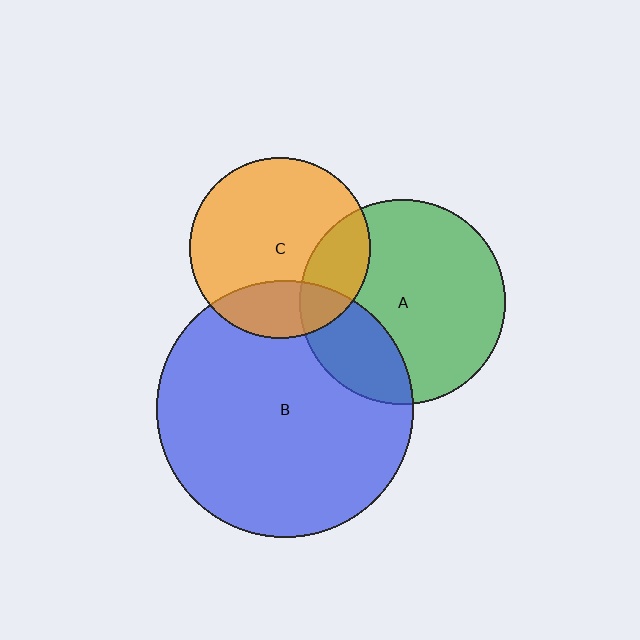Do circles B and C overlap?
Yes.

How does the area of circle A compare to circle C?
Approximately 1.3 times.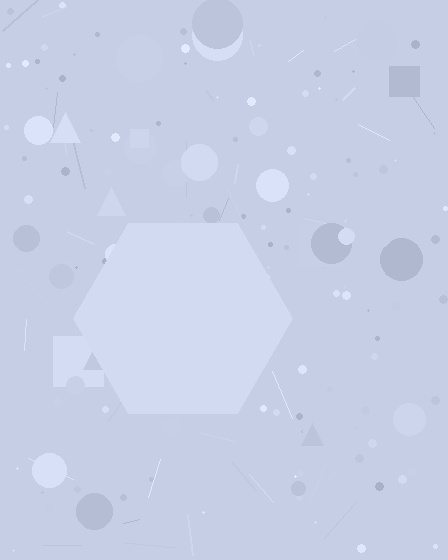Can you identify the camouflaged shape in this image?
The camouflaged shape is a hexagon.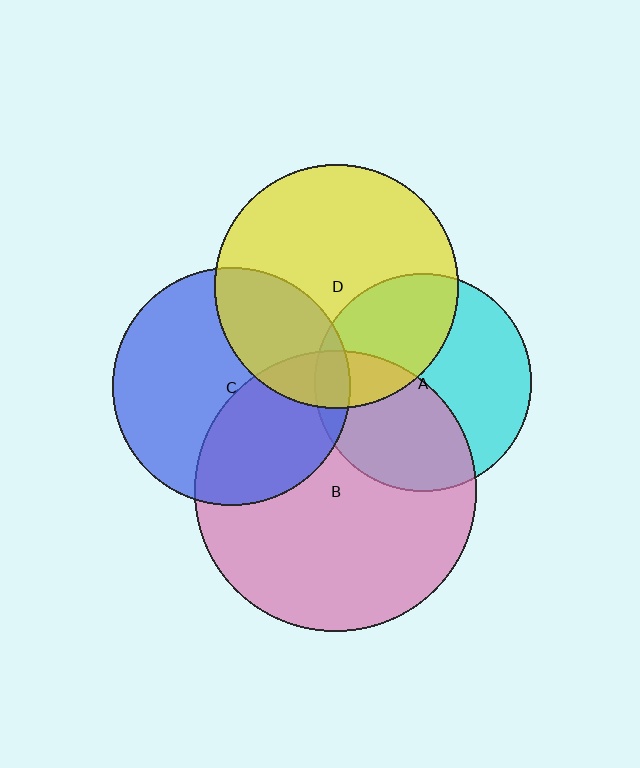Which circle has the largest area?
Circle B (pink).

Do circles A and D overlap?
Yes.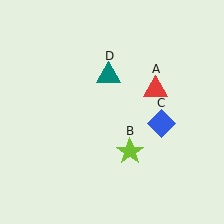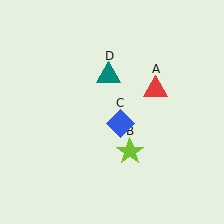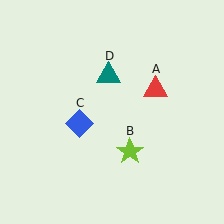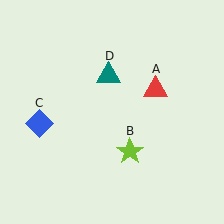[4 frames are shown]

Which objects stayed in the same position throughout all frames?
Red triangle (object A) and lime star (object B) and teal triangle (object D) remained stationary.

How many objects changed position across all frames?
1 object changed position: blue diamond (object C).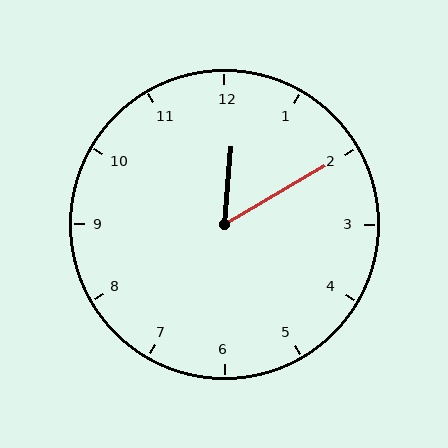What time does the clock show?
12:10.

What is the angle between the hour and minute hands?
Approximately 55 degrees.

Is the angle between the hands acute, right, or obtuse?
It is acute.